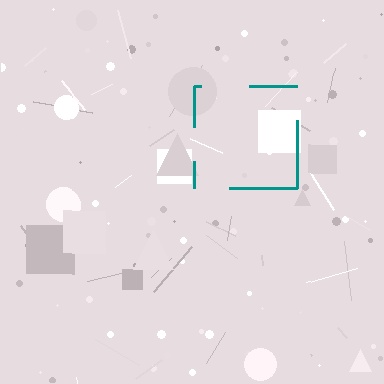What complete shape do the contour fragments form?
The contour fragments form a square.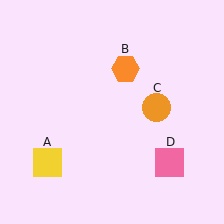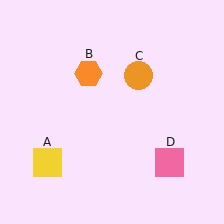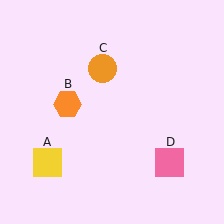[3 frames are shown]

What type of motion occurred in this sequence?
The orange hexagon (object B), orange circle (object C) rotated counterclockwise around the center of the scene.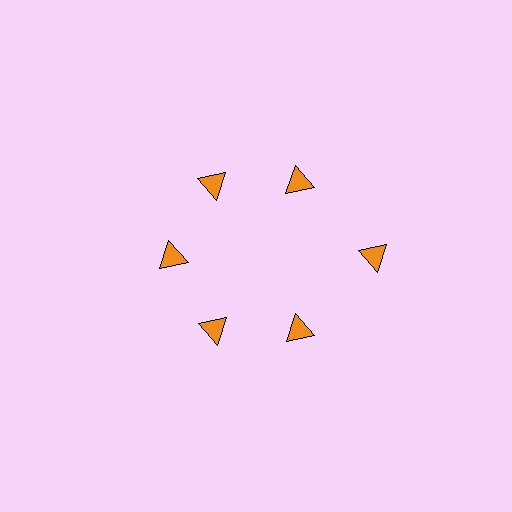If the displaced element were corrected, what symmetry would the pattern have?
It would have 6-fold rotational symmetry — the pattern would map onto itself every 60 degrees.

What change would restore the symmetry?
The symmetry would be restored by moving it inward, back onto the ring so that all 6 triangles sit at equal angles and equal distance from the center.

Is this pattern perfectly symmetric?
No. The 6 orange triangles are arranged in a ring, but one element near the 3 o'clock position is pushed outward from the center, breaking the 6-fold rotational symmetry.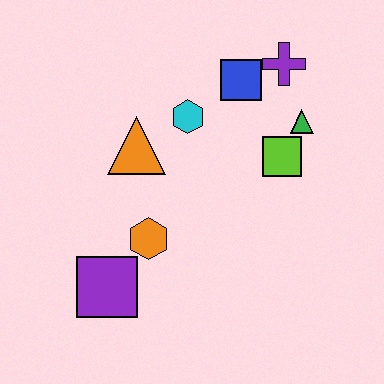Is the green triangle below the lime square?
No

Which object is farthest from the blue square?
The purple square is farthest from the blue square.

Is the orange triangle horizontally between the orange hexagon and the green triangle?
No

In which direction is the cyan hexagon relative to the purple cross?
The cyan hexagon is to the left of the purple cross.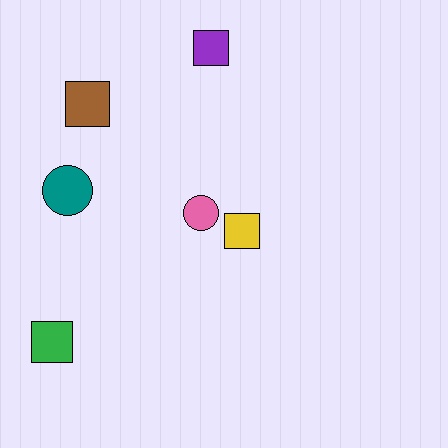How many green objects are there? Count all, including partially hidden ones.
There is 1 green object.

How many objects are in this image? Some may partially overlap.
There are 6 objects.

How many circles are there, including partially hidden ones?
There are 2 circles.